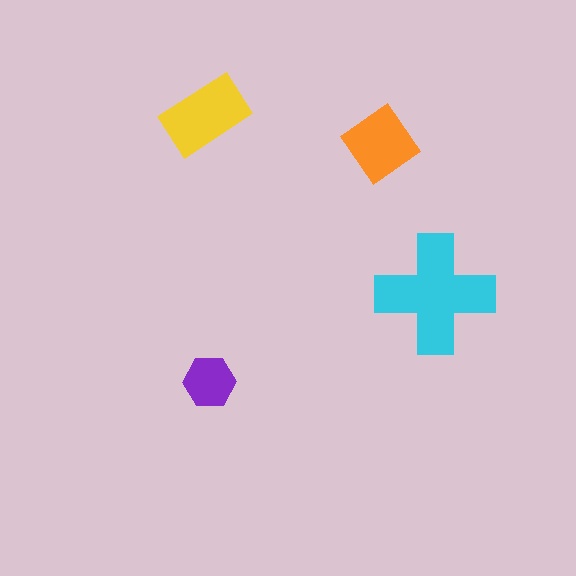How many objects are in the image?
There are 4 objects in the image.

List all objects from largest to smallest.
The cyan cross, the yellow rectangle, the orange diamond, the purple hexagon.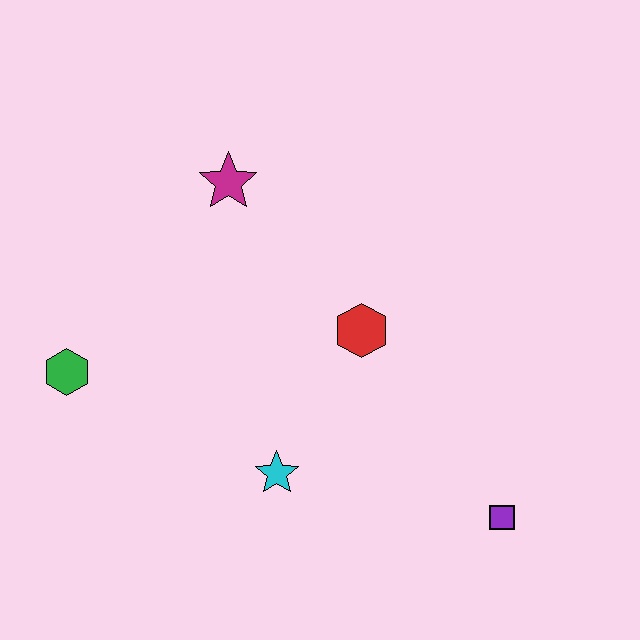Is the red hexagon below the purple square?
No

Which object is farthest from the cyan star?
The magenta star is farthest from the cyan star.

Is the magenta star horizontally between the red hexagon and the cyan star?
No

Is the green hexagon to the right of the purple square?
No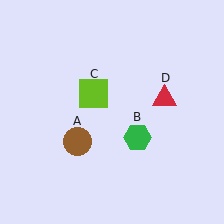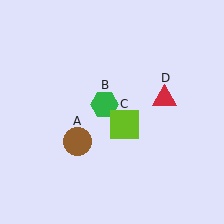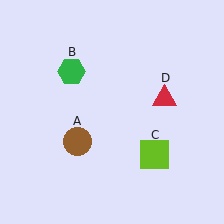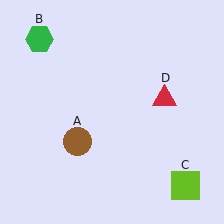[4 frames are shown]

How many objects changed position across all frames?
2 objects changed position: green hexagon (object B), lime square (object C).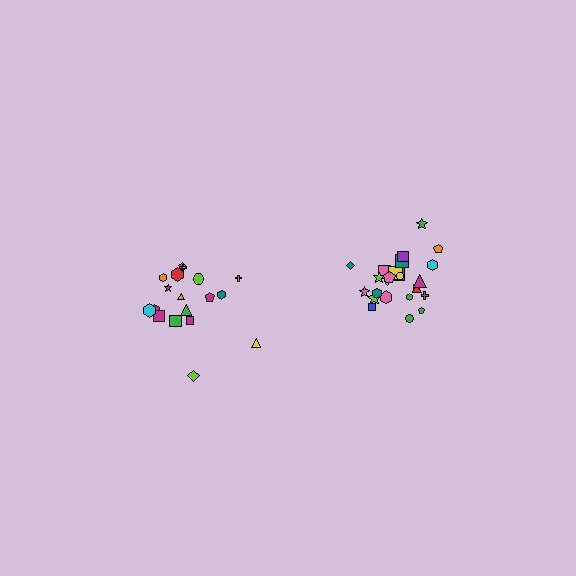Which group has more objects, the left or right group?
The right group.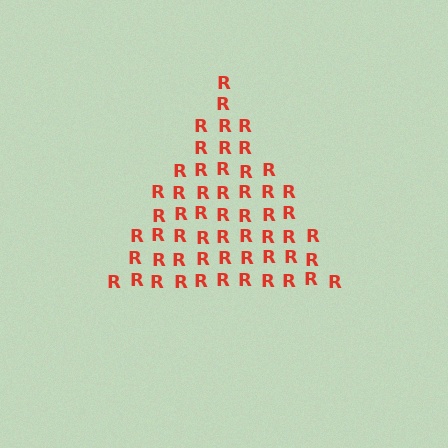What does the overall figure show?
The overall figure shows a triangle.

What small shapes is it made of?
It is made of small letter R's.